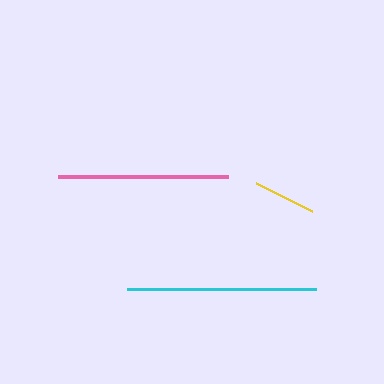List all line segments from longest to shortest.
From longest to shortest: cyan, pink, yellow.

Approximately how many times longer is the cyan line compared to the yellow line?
The cyan line is approximately 3.0 times the length of the yellow line.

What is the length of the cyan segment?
The cyan segment is approximately 189 pixels long.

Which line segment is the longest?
The cyan line is the longest at approximately 189 pixels.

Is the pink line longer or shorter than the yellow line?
The pink line is longer than the yellow line.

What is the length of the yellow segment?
The yellow segment is approximately 63 pixels long.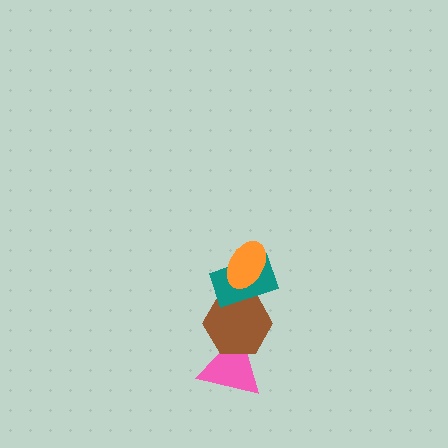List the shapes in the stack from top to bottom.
From top to bottom: the orange ellipse, the teal rectangle, the brown hexagon, the pink triangle.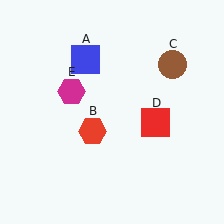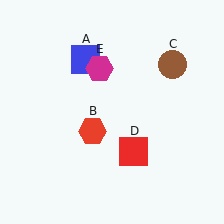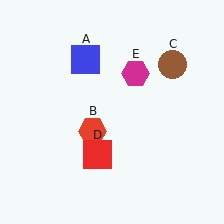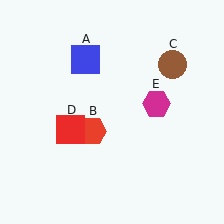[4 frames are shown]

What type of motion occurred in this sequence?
The red square (object D), magenta hexagon (object E) rotated clockwise around the center of the scene.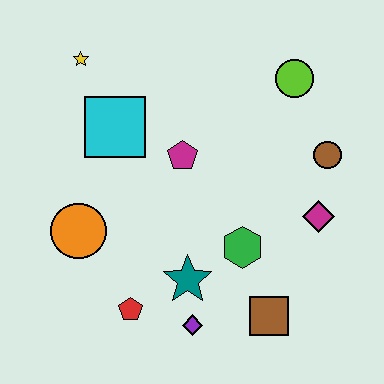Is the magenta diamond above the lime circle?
No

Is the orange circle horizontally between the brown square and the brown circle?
No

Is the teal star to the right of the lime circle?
No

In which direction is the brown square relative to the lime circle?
The brown square is below the lime circle.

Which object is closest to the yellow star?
The cyan square is closest to the yellow star.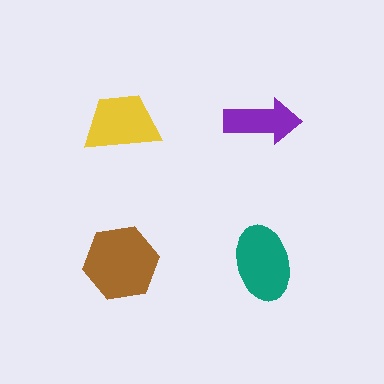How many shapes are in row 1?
2 shapes.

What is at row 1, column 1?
A yellow trapezoid.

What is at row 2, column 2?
A teal ellipse.